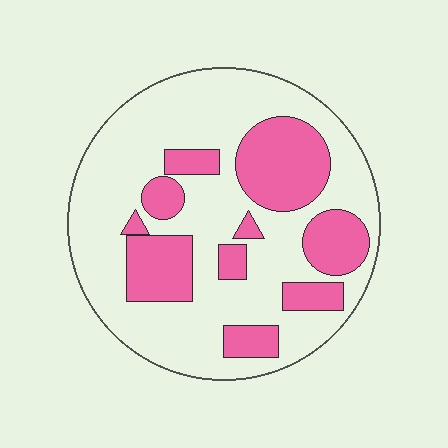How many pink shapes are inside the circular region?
10.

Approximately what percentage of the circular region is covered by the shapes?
Approximately 30%.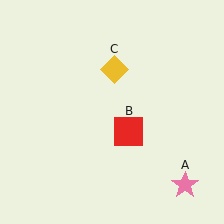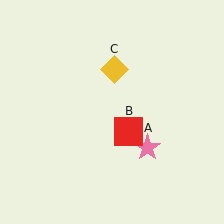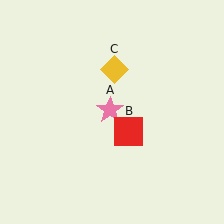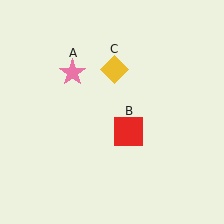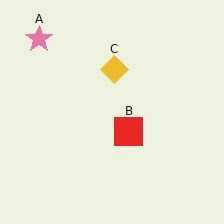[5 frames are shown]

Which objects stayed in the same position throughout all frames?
Red square (object B) and yellow diamond (object C) remained stationary.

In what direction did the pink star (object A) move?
The pink star (object A) moved up and to the left.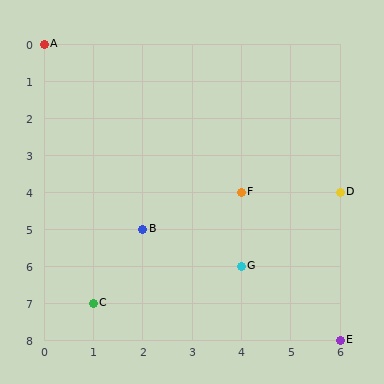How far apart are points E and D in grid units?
Points E and D are 4 rows apart.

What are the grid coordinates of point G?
Point G is at grid coordinates (4, 6).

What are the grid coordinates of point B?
Point B is at grid coordinates (2, 5).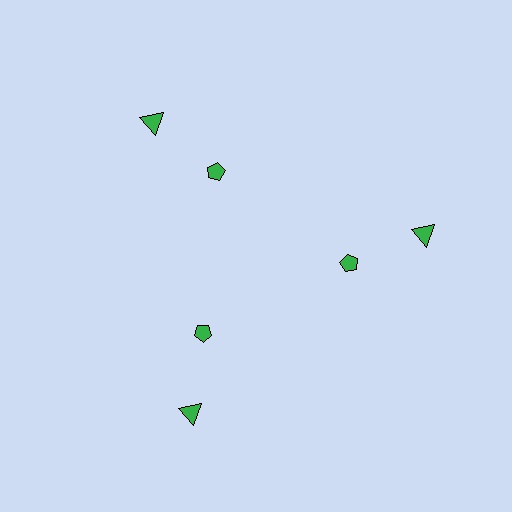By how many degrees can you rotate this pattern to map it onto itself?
The pattern maps onto itself every 120 degrees of rotation.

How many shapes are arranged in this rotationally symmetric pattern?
There are 6 shapes, arranged in 3 groups of 2.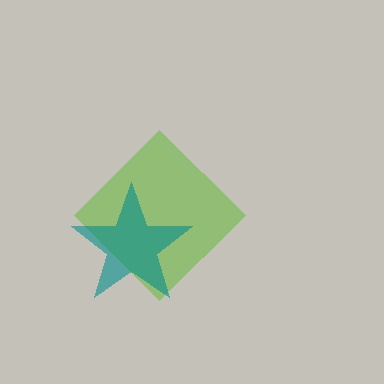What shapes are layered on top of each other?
The layered shapes are: a lime diamond, a teal star.